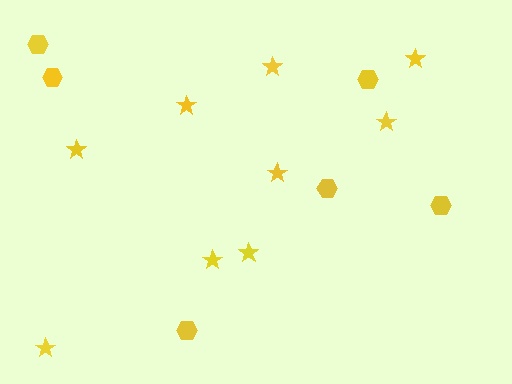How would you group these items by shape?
There are 2 groups: one group of stars (9) and one group of hexagons (6).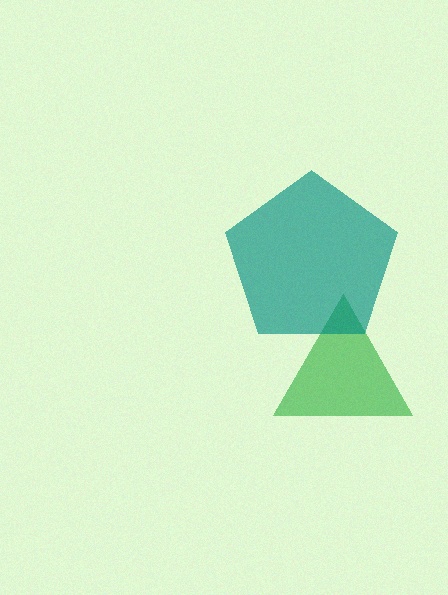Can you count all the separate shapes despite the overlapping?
Yes, there are 2 separate shapes.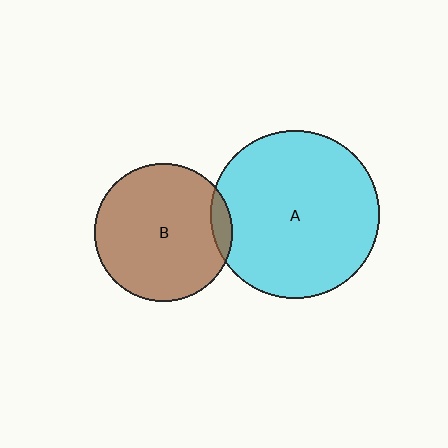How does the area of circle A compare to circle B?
Approximately 1.5 times.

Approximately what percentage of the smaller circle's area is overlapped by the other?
Approximately 5%.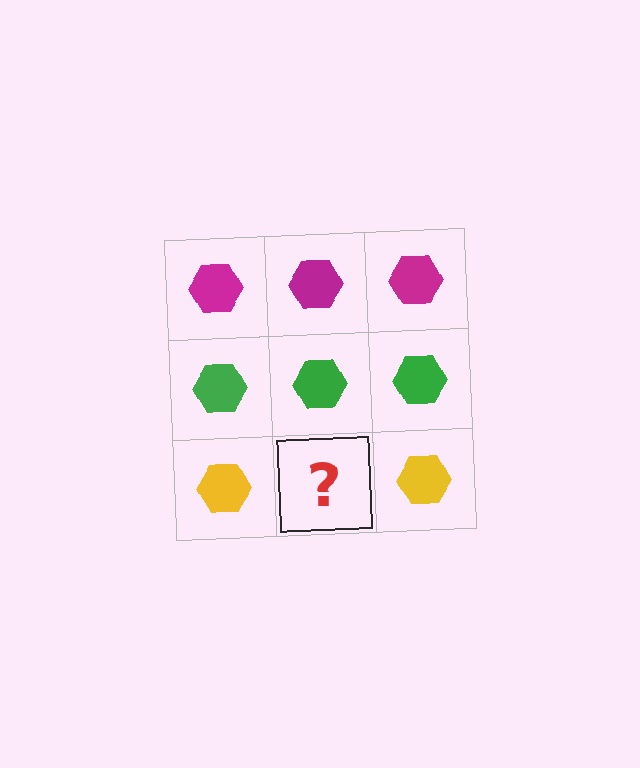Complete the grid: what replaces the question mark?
The question mark should be replaced with a yellow hexagon.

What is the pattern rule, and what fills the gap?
The rule is that each row has a consistent color. The gap should be filled with a yellow hexagon.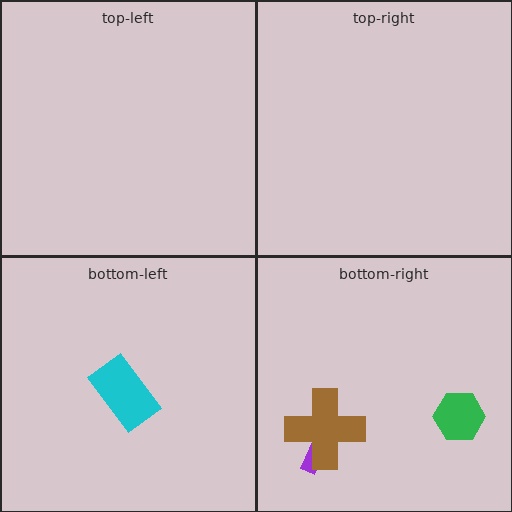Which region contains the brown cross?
The bottom-right region.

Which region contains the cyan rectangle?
The bottom-left region.